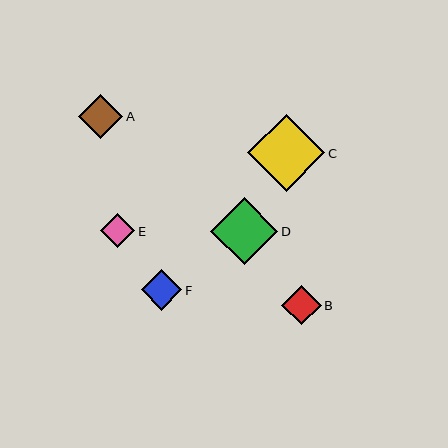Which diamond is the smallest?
Diamond E is the smallest with a size of approximately 34 pixels.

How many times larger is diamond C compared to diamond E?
Diamond C is approximately 2.2 times the size of diamond E.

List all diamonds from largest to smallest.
From largest to smallest: C, D, A, F, B, E.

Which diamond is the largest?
Diamond C is the largest with a size of approximately 77 pixels.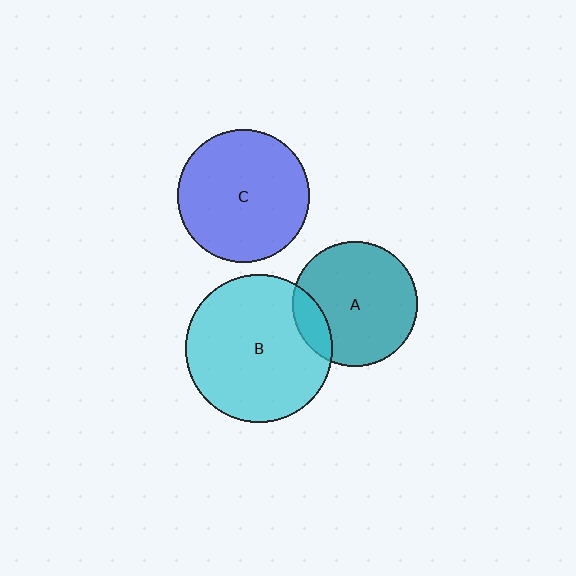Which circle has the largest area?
Circle B (cyan).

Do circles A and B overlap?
Yes.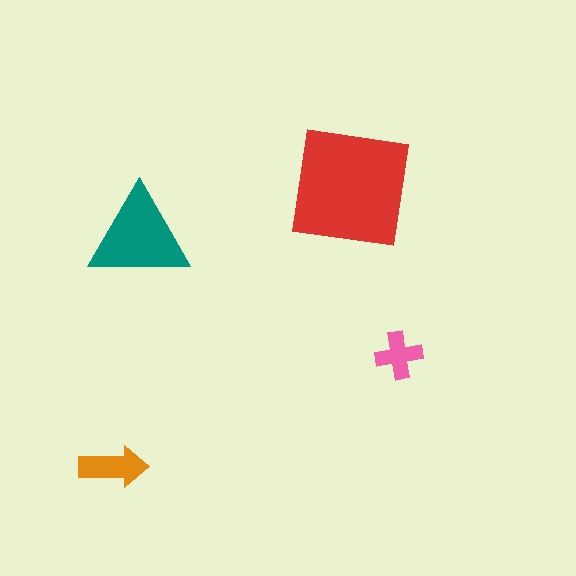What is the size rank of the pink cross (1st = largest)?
4th.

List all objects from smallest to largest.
The pink cross, the orange arrow, the teal triangle, the red square.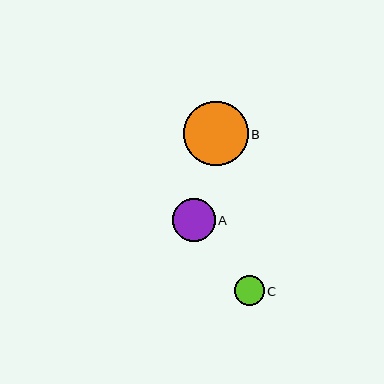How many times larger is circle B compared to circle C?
Circle B is approximately 2.1 times the size of circle C.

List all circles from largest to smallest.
From largest to smallest: B, A, C.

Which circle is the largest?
Circle B is the largest with a size of approximately 65 pixels.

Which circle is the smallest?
Circle C is the smallest with a size of approximately 30 pixels.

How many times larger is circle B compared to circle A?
Circle B is approximately 1.5 times the size of circle A.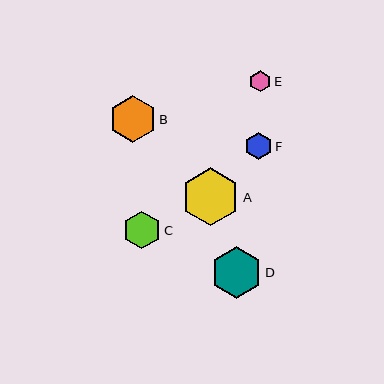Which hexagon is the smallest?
Hexagon E is the smallest with a size of approximately 21 pixels.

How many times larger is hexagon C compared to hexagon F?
Hexagon C is approximately 1.4 times the size of hexagon F.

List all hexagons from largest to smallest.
From largest to smallest: A, D, B, C, F, E.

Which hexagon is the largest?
Hexagon A is the largest with a size of approximately 58 pixels.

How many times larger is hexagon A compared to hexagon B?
Hexagon A is approximately 1.2 times the size of hexagon B.